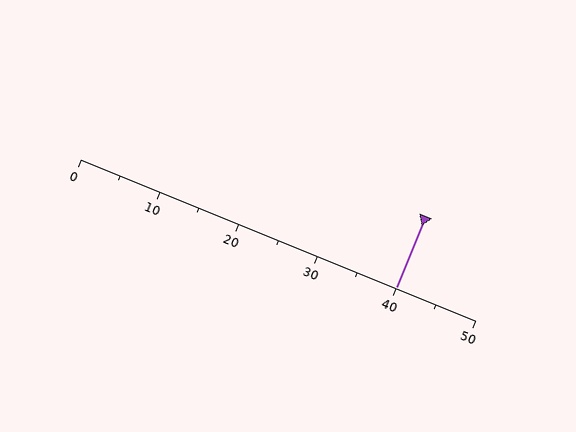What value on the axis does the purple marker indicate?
The marker indicates approximately 40.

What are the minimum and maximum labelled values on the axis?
The axis runs from 0 to 50.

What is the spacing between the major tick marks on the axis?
The major ticks are spaced 10 apart.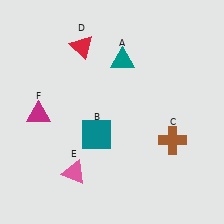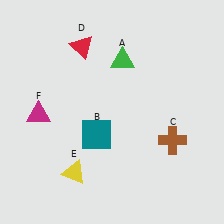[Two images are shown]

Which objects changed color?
A changed from teal to green. E changed from pink to yellow.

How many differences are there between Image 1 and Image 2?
There are 2 differences between the two images.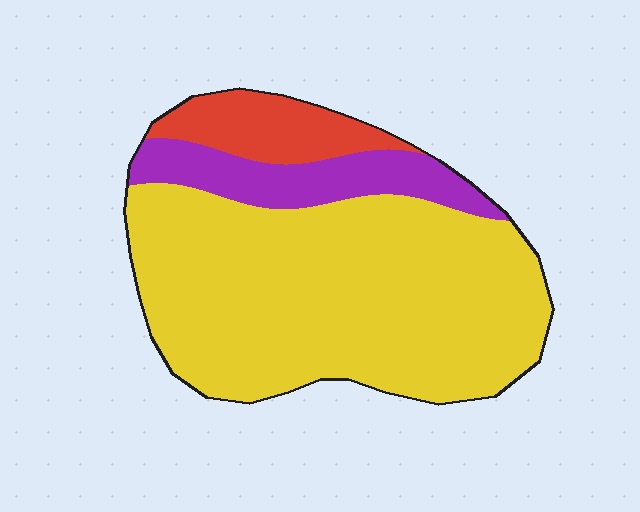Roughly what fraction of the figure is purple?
Purple takes up about one sixth (1/6) of the figure.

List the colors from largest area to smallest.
From largest to smallest: yellow, purple, red.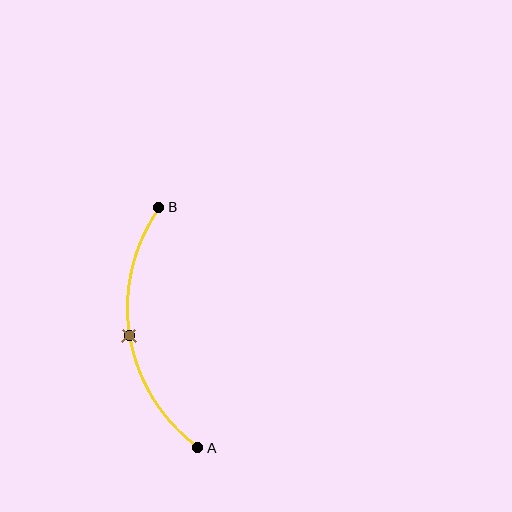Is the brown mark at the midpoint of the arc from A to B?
Yes. The brown mark lies on the arc at equal arc-length from both A and B — it is the arc midpoint.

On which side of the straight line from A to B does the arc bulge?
The arc bulges to the left of the straight line connecting A and B.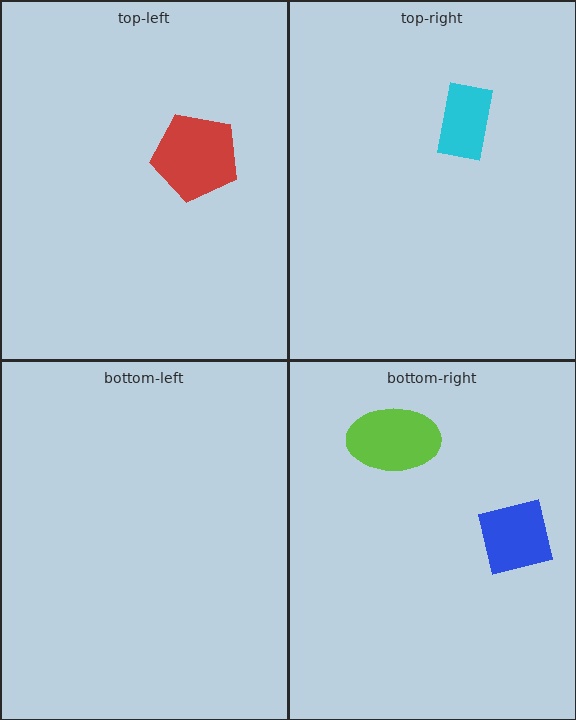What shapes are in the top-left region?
The red pentagon.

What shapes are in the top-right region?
The cyan rectangle.